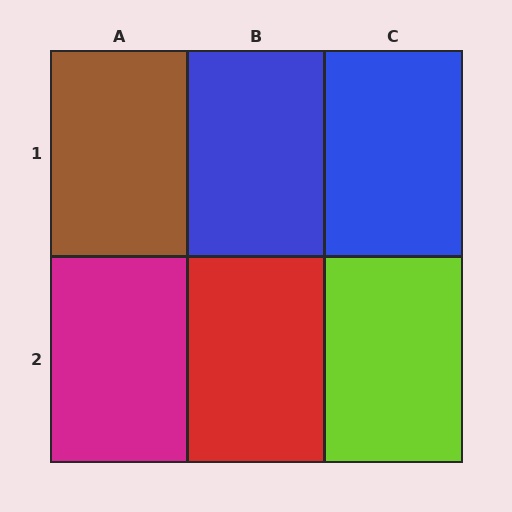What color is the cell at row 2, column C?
Lime.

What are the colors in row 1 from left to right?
Brown, blue, blue.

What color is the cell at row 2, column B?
Red.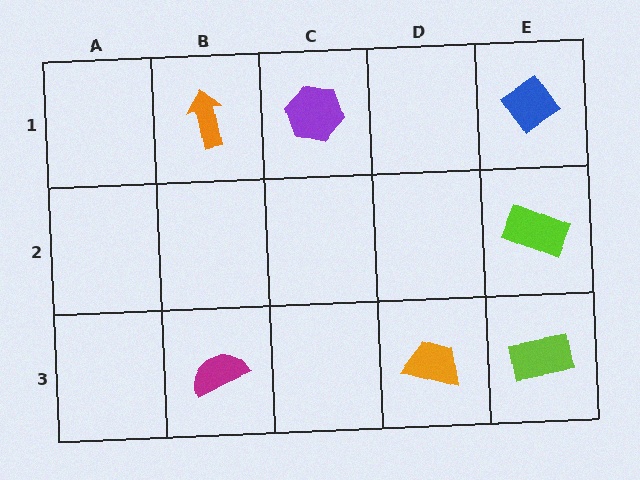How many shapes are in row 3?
3 shapes.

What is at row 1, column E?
A blue diamond.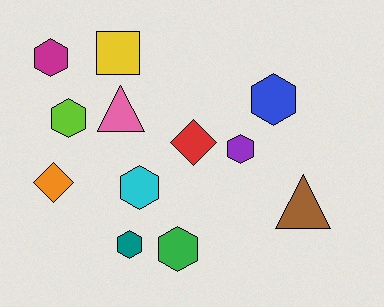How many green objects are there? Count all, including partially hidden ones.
There is 1 green object.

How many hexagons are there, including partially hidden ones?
There are 7 hexagons.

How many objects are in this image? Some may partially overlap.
There are 12 objects.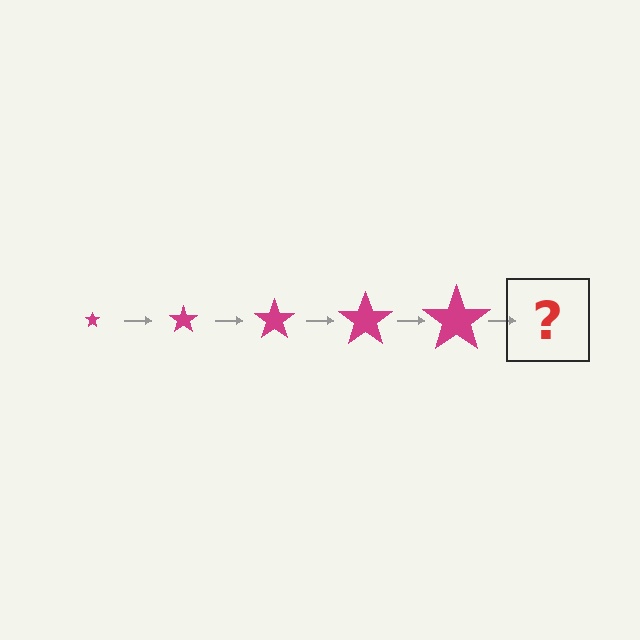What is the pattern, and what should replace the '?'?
The pattern is that the star gets progressively larger each step. The '?' should be a magenta star, larger than the previous one.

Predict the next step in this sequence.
The next step is a magenta star, larger than the previous one.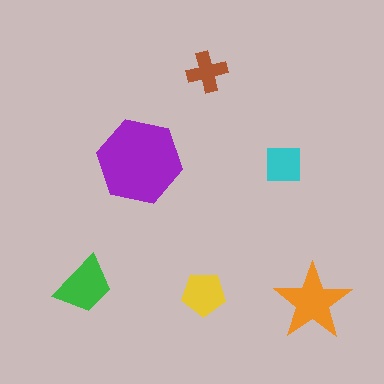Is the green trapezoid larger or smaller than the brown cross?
Larger.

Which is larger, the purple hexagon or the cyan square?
The purple hexagon.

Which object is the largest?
The purple hexagon.